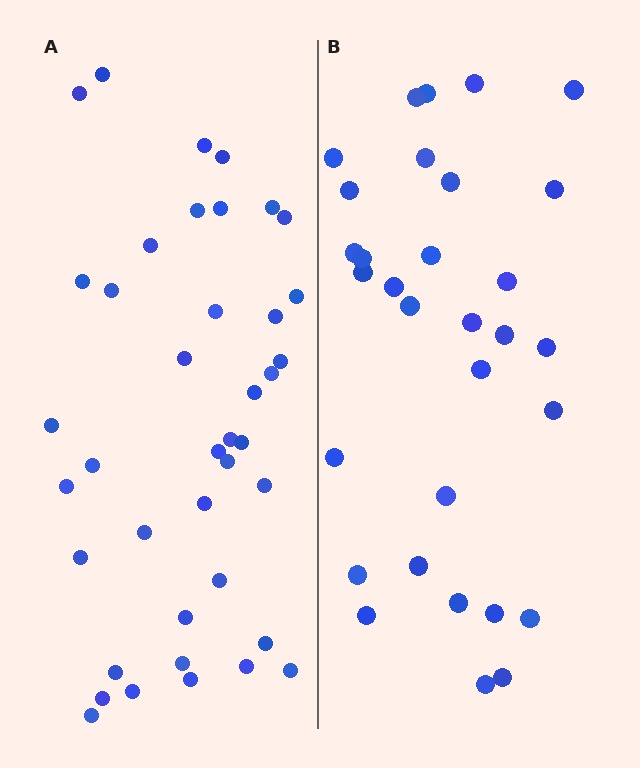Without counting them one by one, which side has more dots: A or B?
Region A (the left region) has more dots.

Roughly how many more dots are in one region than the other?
Region A has roughly 8 or so more dots than region B.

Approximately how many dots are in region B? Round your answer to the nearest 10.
About 30 dots. (The exact count is 31, which rounds to 30.)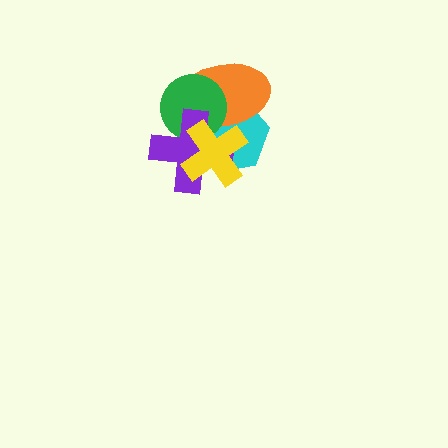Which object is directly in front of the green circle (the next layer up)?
The purple cross is directly in front of the green circle.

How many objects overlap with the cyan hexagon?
4 objects overlap with the cyan hexagon.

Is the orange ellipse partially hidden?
Yes, it is partially covered by another shape.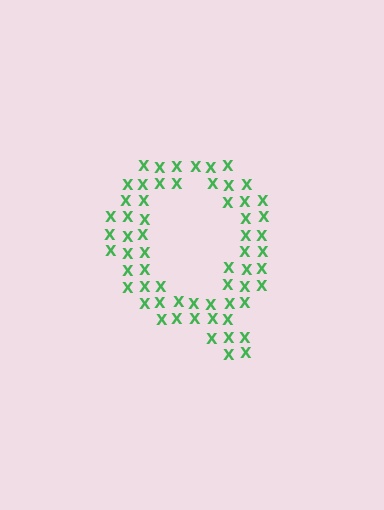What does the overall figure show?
The overall figure shows the letter Q.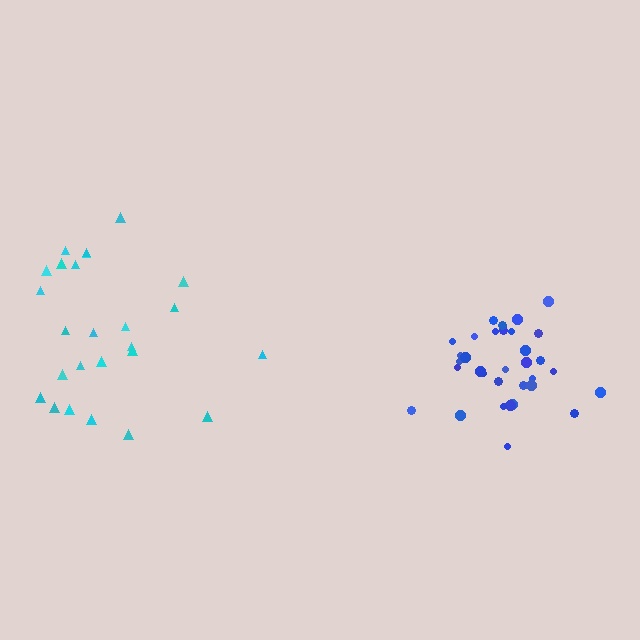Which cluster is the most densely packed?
Blue.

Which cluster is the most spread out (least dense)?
Cyan.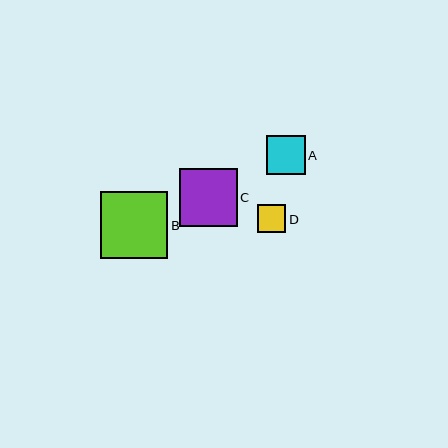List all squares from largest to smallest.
From largest to smallest: B, C, A, D.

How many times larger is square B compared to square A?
Square B is approximately 1.7 times the size of square A.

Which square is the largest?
Square B is the largest with a size of approximately 67 pixels.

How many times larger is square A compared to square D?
Square A is approximately 1.4 times the size of square D.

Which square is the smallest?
Square D is the smallest with a size of approximately 28 pixels.